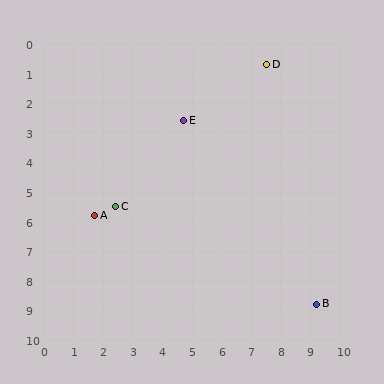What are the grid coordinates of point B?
Point B is at approximately (9.2, 8.8).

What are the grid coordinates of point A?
Point A is at approximately (1.7, 5.8).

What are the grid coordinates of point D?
Point D is at approximately (7.5, 0.7).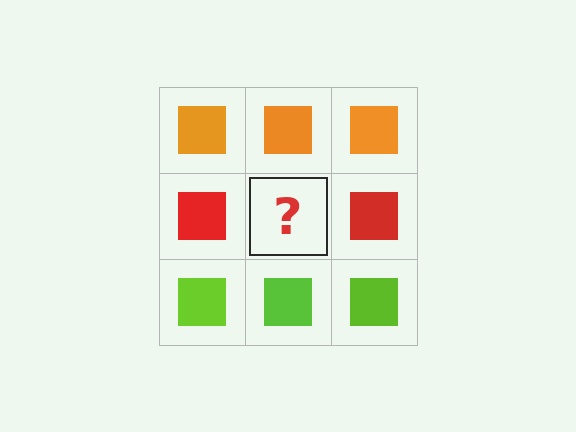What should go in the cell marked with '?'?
The missing cell should contain a red square.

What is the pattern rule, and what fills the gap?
The rule is that each row has a consistent color. The gap should be filled with a red square.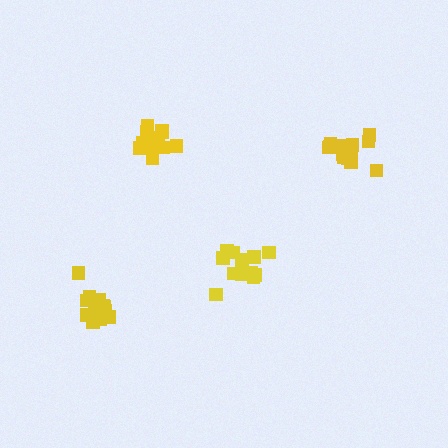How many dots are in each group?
Group 1: 14 dots, Group 2: 14 dots, Group 3: 15 dots, Group 4: 14 dots (57 total).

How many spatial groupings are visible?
There are 4 spatial groupings.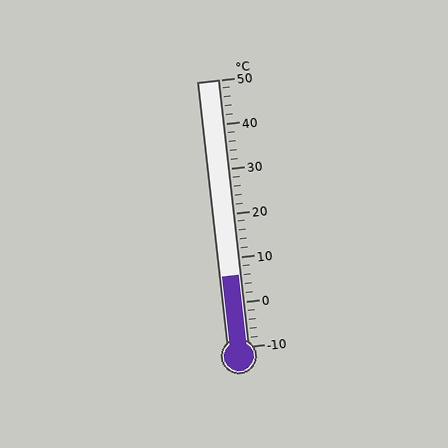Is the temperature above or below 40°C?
The temperature is below 40°C.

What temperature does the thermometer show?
The thermometer shows approximately 6°C.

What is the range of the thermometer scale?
The thermometer scale ranges from -10°C to 50°C.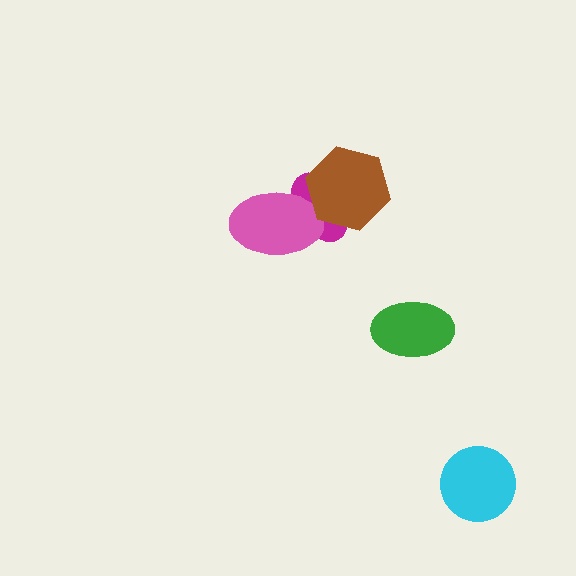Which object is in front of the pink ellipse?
The brown hexagon is in front of the pink ellipse.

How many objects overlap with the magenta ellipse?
2 objects overlap with the magenta ellipse.